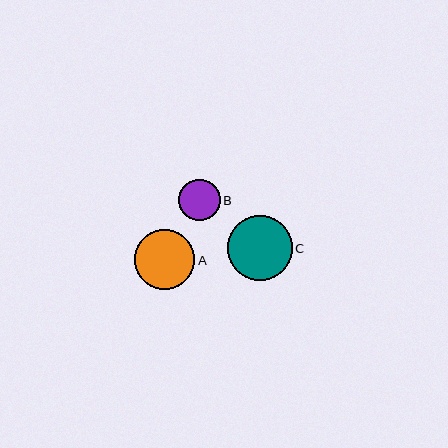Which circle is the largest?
Circle C is the largest with a size of approximately 64 pixels.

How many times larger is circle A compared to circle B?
Circle A is approximately 1.5 times the size of circle B.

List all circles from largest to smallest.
From largest to smallest: C, A, B.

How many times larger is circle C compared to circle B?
Circle C is approximately 1.6 times the size of circle B.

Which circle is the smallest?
Circle B is the smallest with a size of approximately 41 pixels.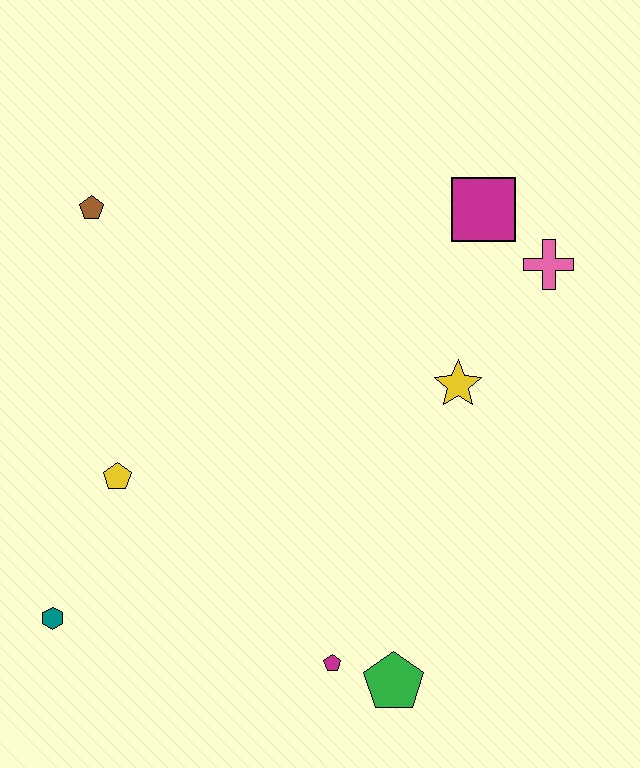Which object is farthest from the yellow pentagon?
The pink cross is farthest from the yellow pentagon.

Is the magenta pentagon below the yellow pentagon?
Yes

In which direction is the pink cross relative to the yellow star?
The pink cross is above the yellow star.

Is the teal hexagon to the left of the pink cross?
Yes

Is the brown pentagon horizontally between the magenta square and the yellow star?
No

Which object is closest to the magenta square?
The pink cross is closest to the magenta square.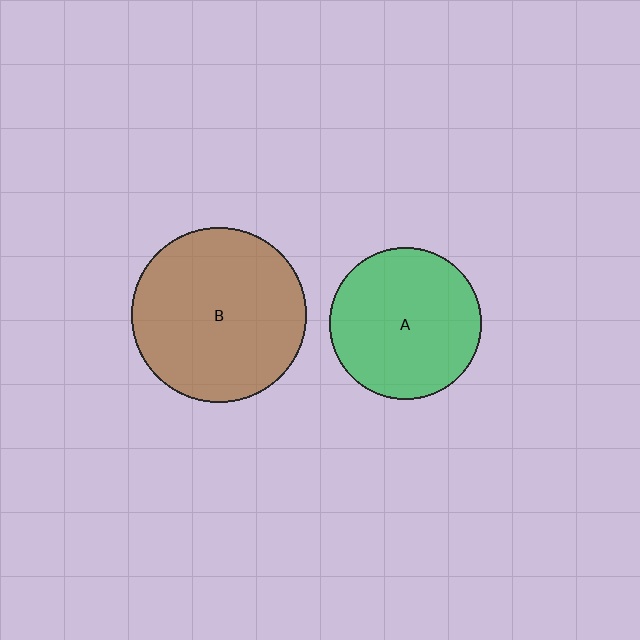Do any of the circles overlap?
No, none of the circles overlap.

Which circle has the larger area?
Circle B (brown).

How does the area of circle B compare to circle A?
Approximately 1.3 times.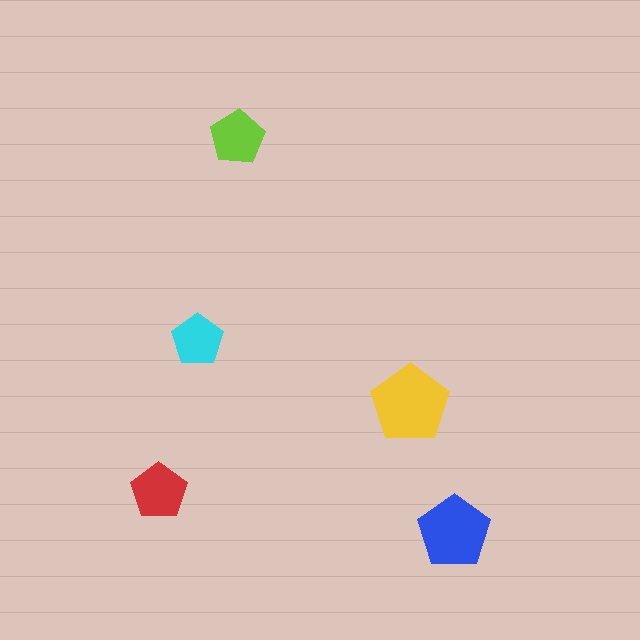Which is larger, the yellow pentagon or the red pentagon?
The yellow one.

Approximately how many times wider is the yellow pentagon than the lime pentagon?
About 1.5 times wider.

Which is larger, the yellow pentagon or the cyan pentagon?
The yellow one.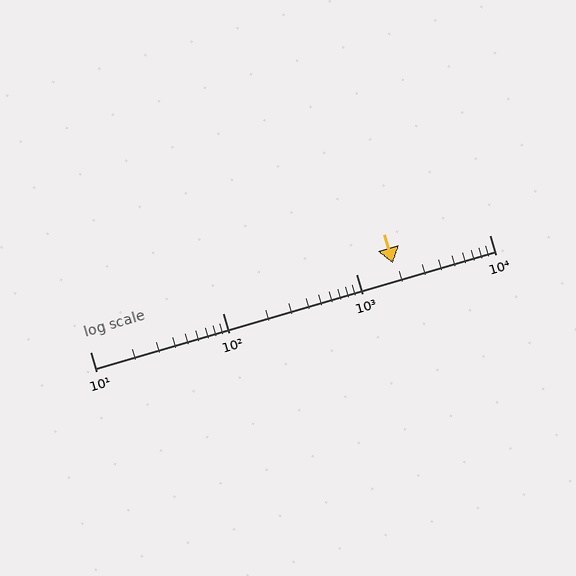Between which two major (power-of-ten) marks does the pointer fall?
The pointer is between 1000 and 10000.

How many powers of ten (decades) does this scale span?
The scale spans 3 decades, from 10 to 10000.